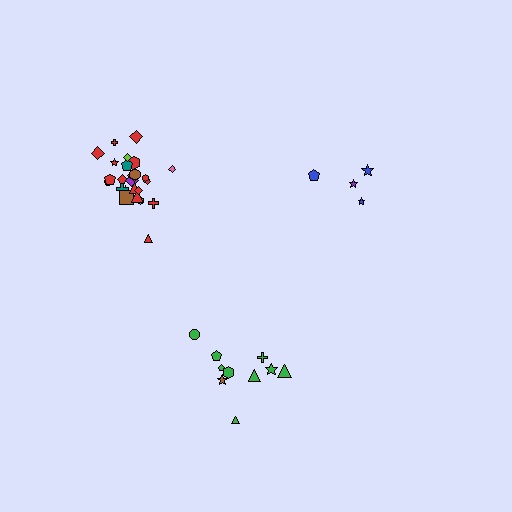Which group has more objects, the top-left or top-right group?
The top-left group.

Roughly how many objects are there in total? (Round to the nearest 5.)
Roughly 40 objects in total.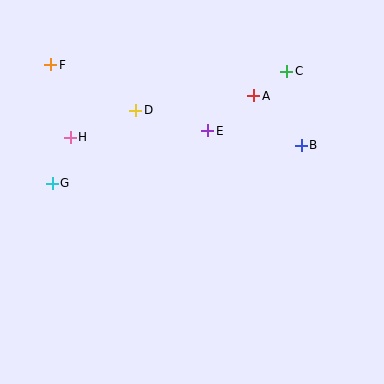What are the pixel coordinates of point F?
Point F is at (51, 65).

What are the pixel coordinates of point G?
Point G is at (52, 183).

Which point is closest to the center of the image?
Point E at (208, 131) is closest to the center.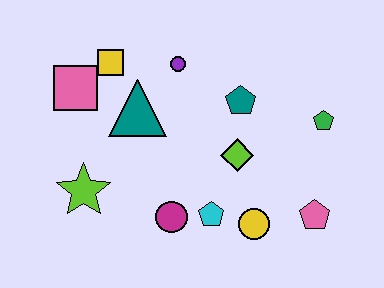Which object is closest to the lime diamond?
The teal pentagon is closest to the lime diamond.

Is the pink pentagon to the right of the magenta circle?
Yes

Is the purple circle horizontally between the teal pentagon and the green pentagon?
No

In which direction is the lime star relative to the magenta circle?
The lime star is to the left of the magenta circle.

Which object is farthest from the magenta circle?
The green pentagon is farthest from the magenta circle.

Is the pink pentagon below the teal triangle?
Yes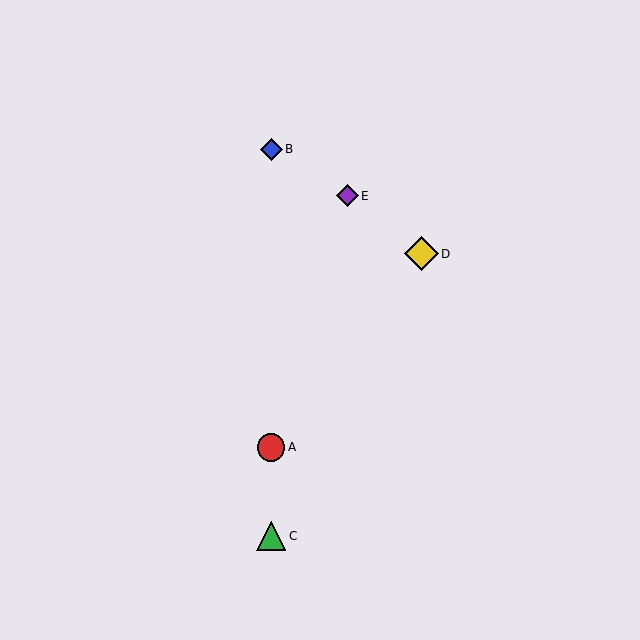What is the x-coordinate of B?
Object B is at x≈271.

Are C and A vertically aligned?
Yes, both are at x≈271.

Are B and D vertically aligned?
No, B is at x≈271 and D is at x≈421.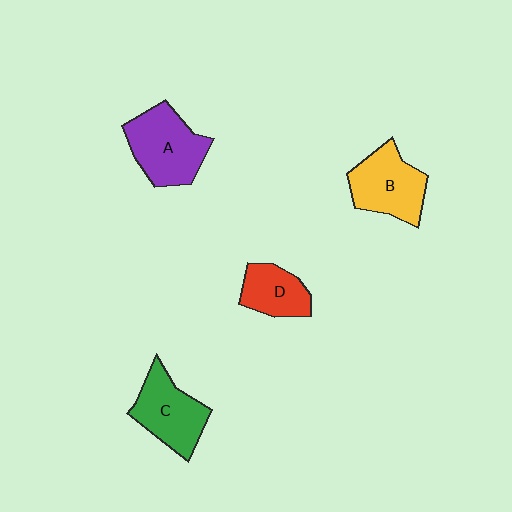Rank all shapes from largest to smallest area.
From largest to smallest: A (purple), B (yellow), C (green), D (red).